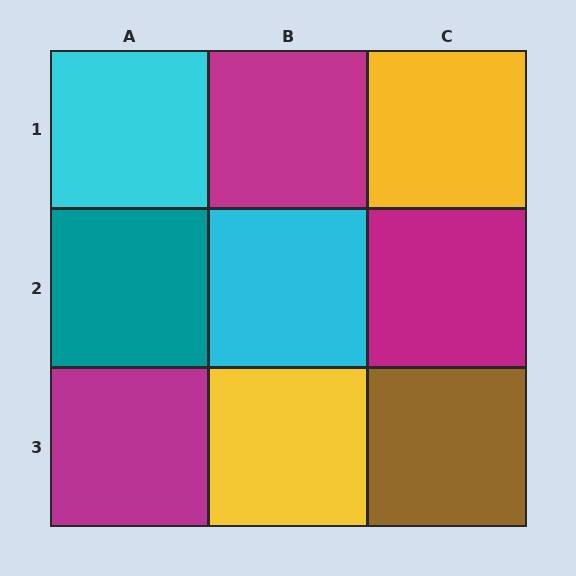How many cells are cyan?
2 cells are cyan.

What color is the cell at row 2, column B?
Cyan.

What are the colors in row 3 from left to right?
Magenta, yellow, brown.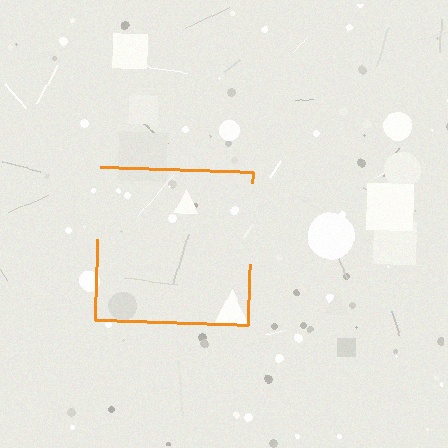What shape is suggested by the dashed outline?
The dashed outline suggests a square.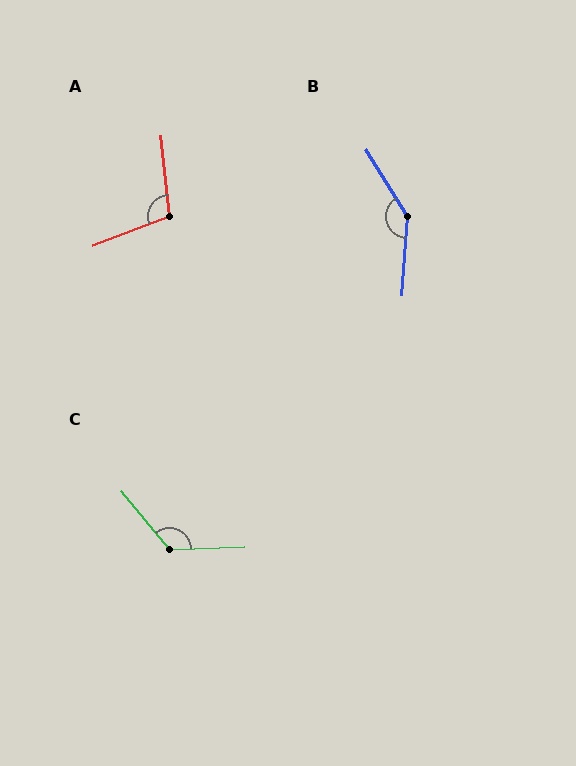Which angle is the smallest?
A, at approximately 105 degrees.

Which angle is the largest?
B, at approximately 144 degrees.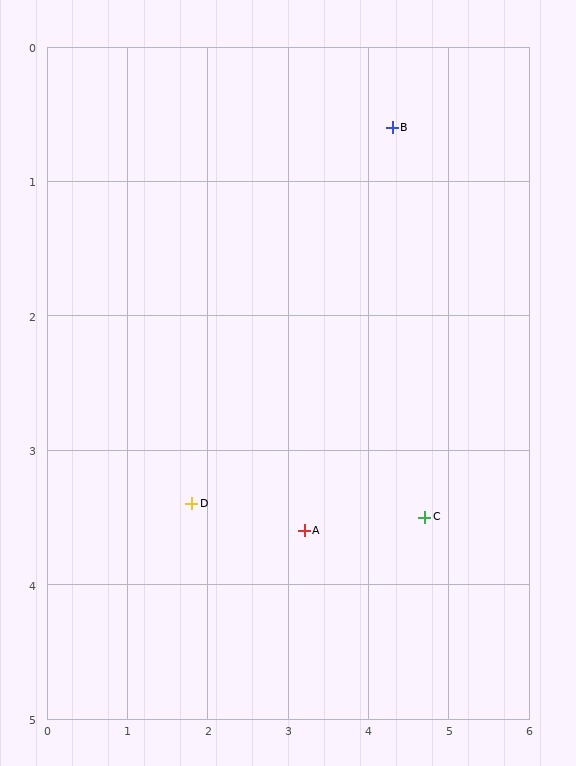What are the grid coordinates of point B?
Point B is at approximately (4.3, 0.6).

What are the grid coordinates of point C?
Point C is at approximately (4.7, 3.5).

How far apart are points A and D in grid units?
Points A and D are about 1.4 grid units apart.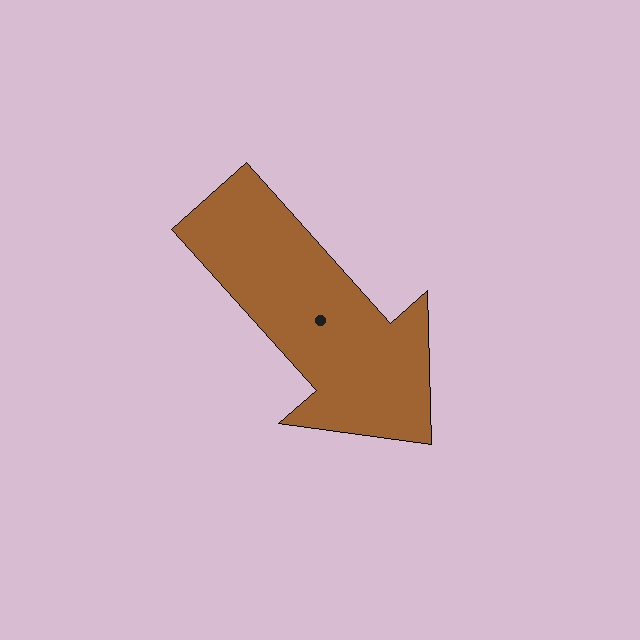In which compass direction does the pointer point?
Southeast.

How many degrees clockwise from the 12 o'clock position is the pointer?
Approximately 138 degrees.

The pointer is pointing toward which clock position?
Roughly 5 o'clock.